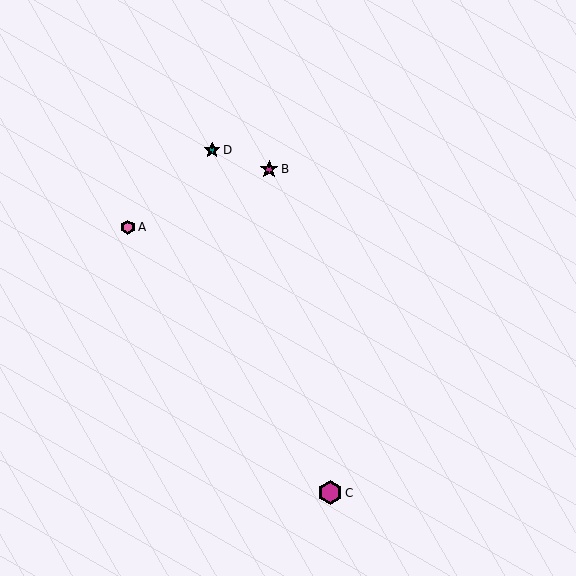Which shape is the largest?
The magenta hexagon (labeled C) is the largest.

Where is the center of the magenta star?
The center of the magenta star is at (269, 169).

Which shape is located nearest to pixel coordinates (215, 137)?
The teal star (labeled D) at (212, 150) is nearest to that location.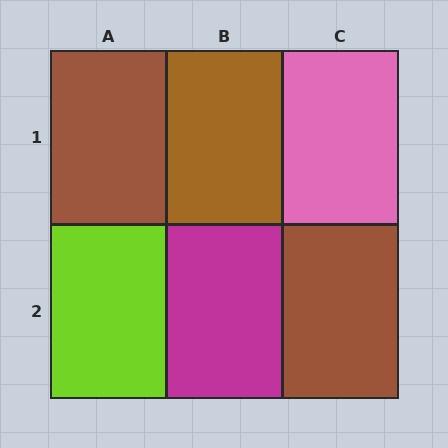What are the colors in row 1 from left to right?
Brown, brown, pink.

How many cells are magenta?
1 cell is magenta.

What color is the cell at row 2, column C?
Brown.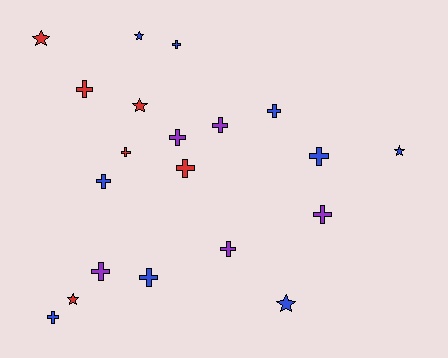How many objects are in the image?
There are 20 objects.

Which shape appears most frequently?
Cross, with 14 objects.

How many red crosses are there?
There are 3 red crosses.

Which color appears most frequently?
Blue, with 9 objects.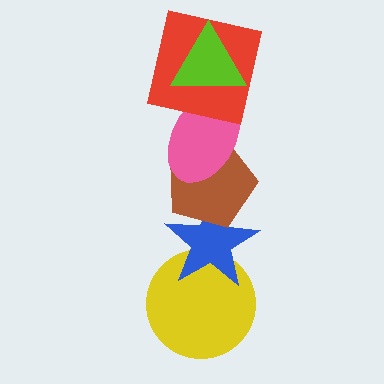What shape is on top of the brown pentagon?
The pink ellipse is on top of the brown pentagon.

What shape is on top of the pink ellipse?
The red square is on top of the pink ellipse.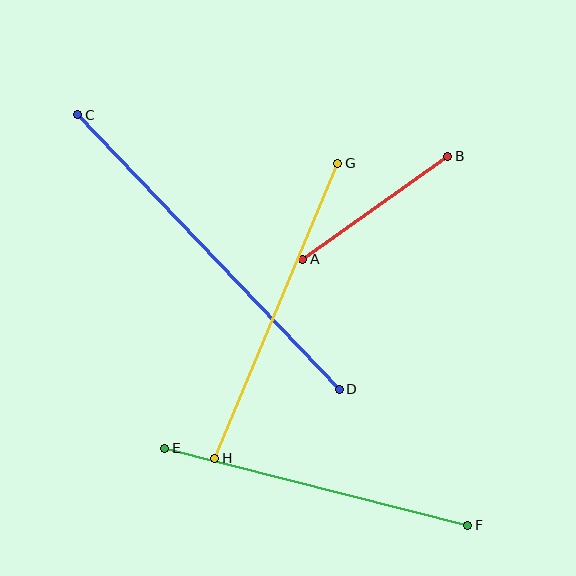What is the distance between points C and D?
The distance is approximately 379 pixels.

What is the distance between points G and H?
The distance is approximately 320 pixels.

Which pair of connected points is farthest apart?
Points C and D are farthest apart.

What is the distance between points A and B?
The distance is approximately 178 pixels.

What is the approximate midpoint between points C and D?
The midpoint is at approximately (208, 252) pixels.